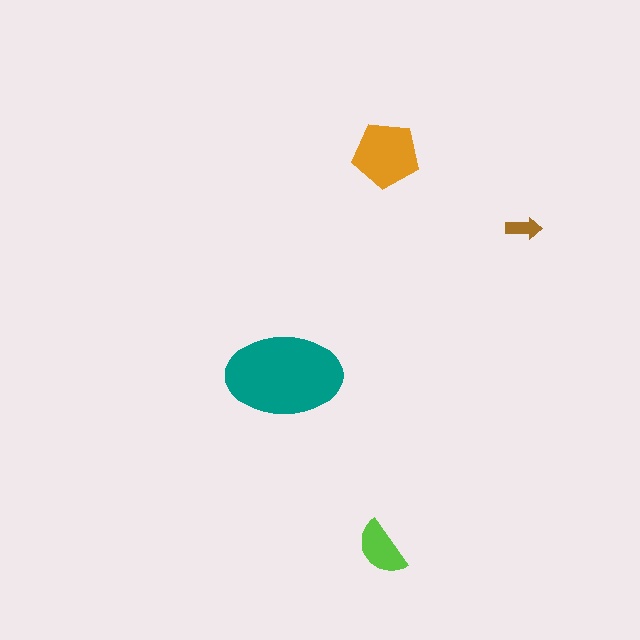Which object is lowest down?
The lime semicircle is bottommost.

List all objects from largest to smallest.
The teal ellipse, the orange pentagon, the lime semicircle, the brown arrow.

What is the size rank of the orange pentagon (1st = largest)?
2nd.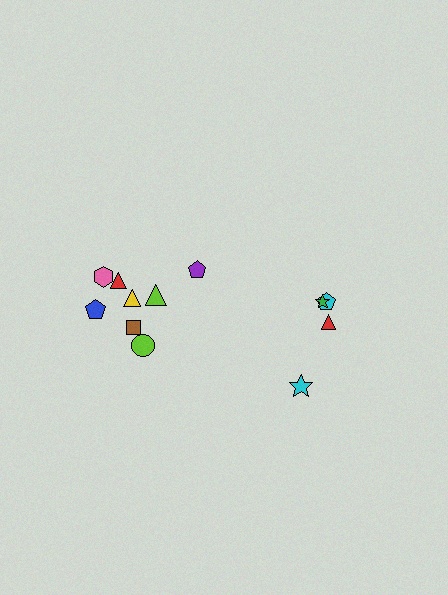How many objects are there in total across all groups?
There are 12 objects.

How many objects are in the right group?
There are 4 objects.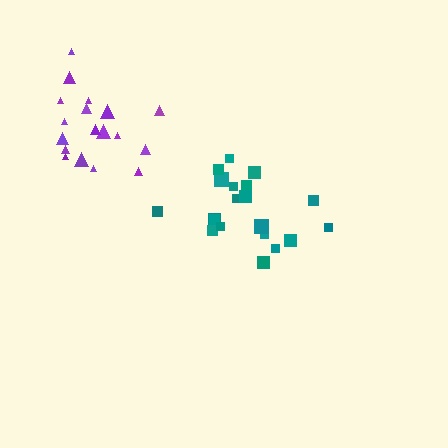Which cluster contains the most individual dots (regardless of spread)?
Teal (20).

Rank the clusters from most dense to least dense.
teal, purple.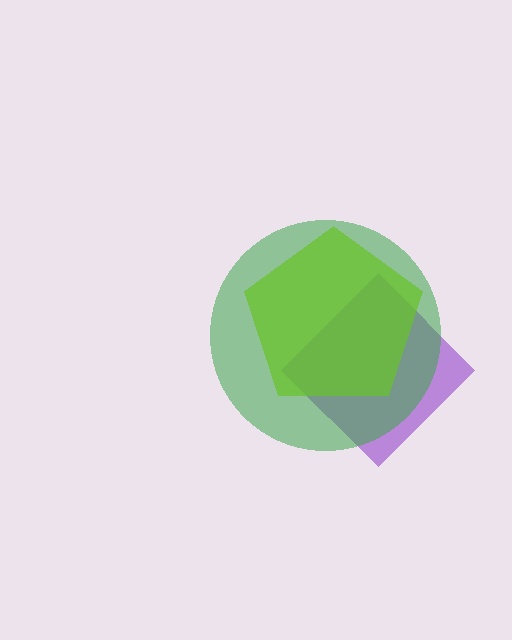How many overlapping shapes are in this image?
There are 3 overlapping shapes in the image.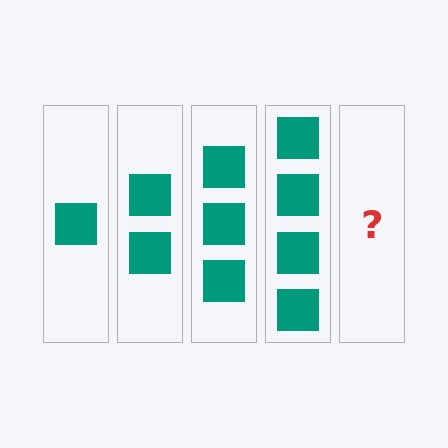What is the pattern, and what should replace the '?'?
The pattern is that each step adds one more square. The '?' should be 5 squares.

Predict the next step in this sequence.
The next step is 5 squares.